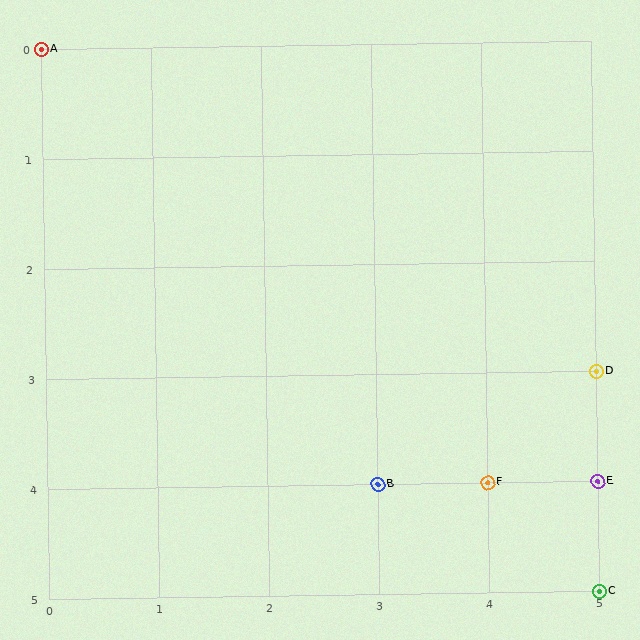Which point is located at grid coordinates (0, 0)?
Point A is at (0, 0).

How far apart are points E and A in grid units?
Points E and A are 5 columns and 4 rows apart (about 6.4 grid units diagonally).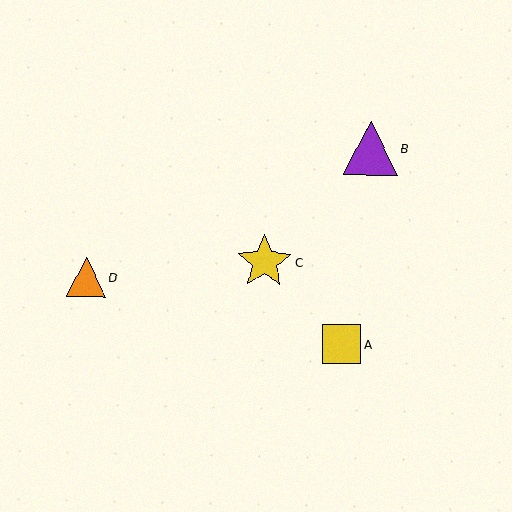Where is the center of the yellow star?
The center of the yellow star is at (264, 262).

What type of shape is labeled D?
Shape D is an orange triangle.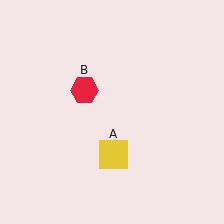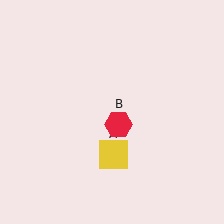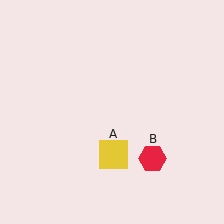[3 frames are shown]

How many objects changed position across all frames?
1 object changed position: red hexagon (object B).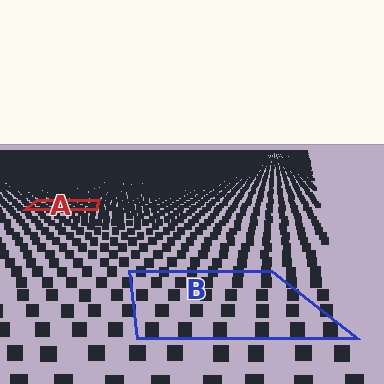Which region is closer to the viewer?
Region B is closer. The texture elements there are larger and more spread out.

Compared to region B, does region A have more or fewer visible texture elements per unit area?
Region A has more texture elements per unit area — they are packed more densely because it is farther away.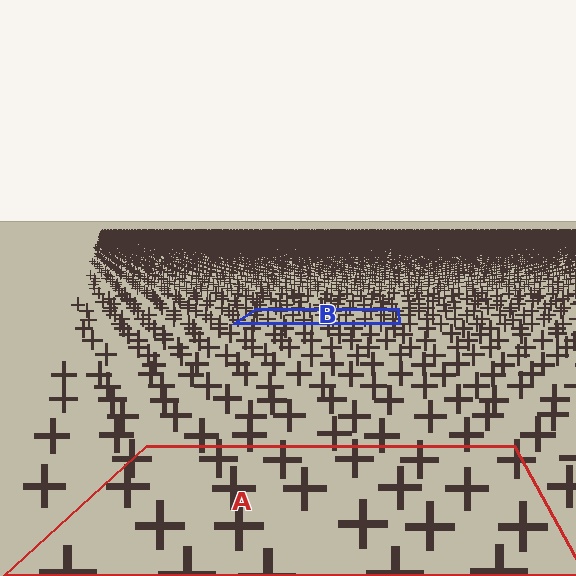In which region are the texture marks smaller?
The texture marks are smaller in region B, because it is farther away.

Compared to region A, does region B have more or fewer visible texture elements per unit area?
Region B has more texture elements per unit area — they are packed more densely because it is farther away.